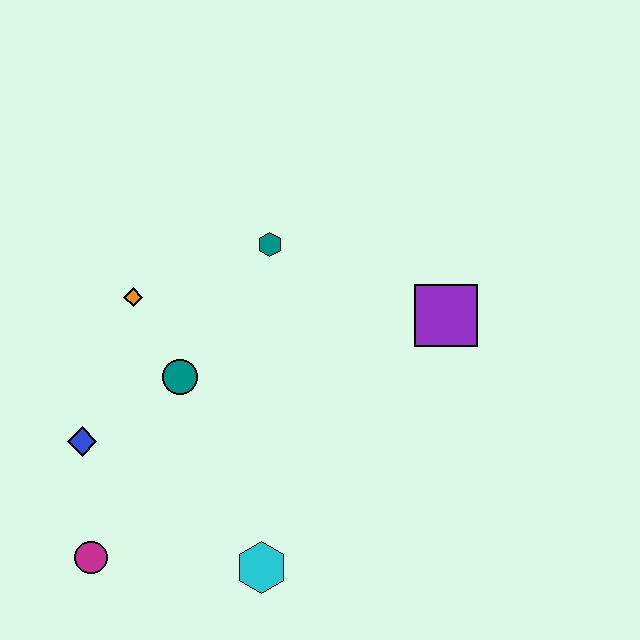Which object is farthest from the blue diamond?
The purple square is farthest from the blue diamond.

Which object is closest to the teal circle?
The orange diamond is closest to the teal circle.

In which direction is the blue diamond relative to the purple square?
The blue diamond is to the left of the purple square.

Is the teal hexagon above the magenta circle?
Yes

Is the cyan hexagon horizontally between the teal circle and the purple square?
Yes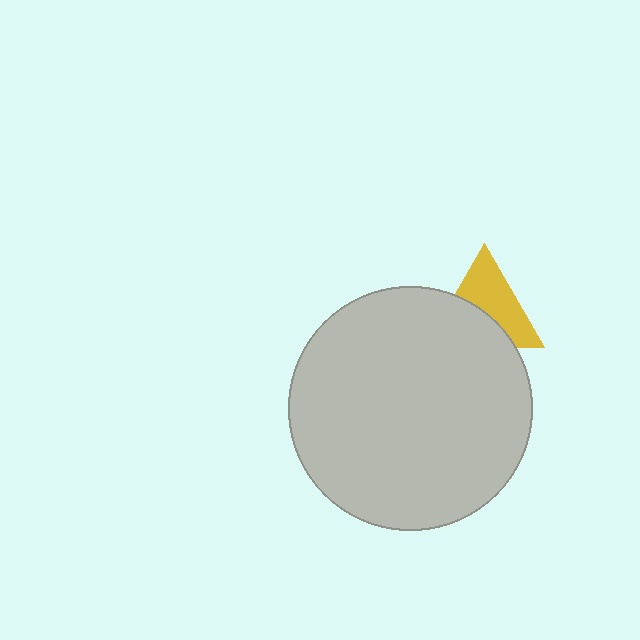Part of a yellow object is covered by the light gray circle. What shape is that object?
It is a triangle.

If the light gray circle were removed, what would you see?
You would see the complete yellow triangle.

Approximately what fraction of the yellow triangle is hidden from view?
Roughly 45% of the yellow triangle is hidden behind the light gray circle.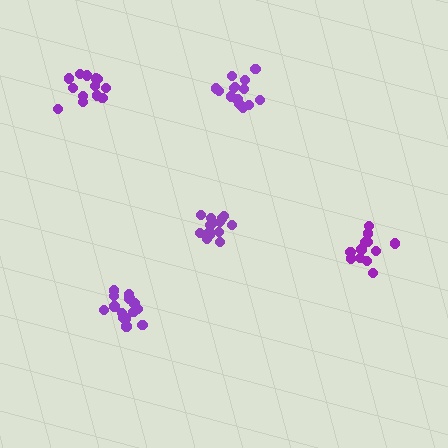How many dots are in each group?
Group 1: 15 dots, Group 2: 13 dots, Group 3: 12 dots, Group 4: 14 dots, Group 5: 14 dots (68 total).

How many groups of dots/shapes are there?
There are 5 groups.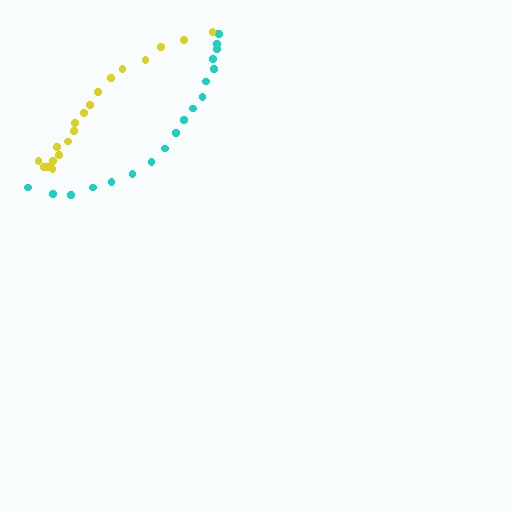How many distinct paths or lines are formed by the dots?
There are 2 distinct paths.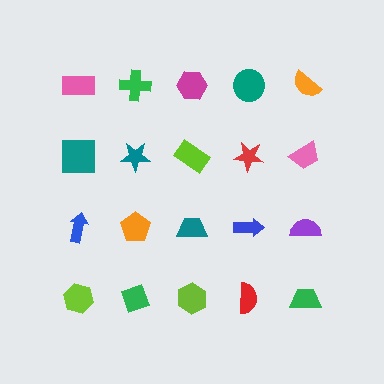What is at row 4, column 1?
A lime hexagon.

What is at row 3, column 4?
A blue arrow.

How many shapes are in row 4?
5 shapes.